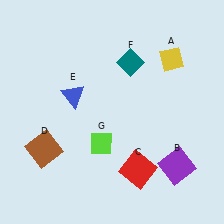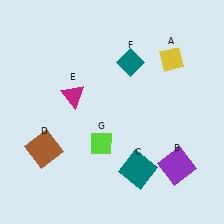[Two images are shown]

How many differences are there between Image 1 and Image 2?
There are 2 differences between the two images.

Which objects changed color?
C changed from red to teal. E changed from blue to magenta.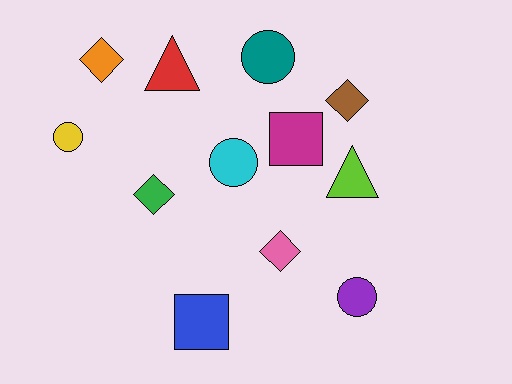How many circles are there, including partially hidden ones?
There are 4 circles.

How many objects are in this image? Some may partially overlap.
There are 12 objects.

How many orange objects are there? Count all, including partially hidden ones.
There is 1 orange object.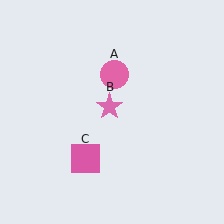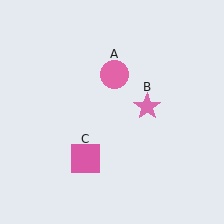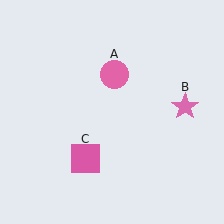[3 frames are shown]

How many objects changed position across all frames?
1 object changed position: pink star (object B).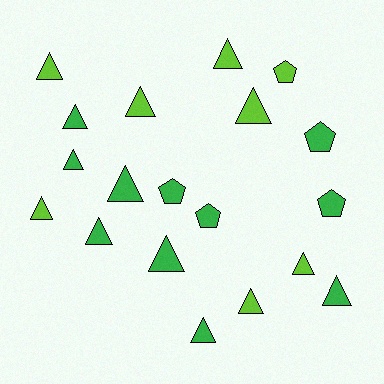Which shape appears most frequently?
Triangle, with 14 objects.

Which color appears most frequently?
Green, with 11 objects.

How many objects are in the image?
There are 19 objects.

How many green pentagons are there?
There are 4 green pentagons.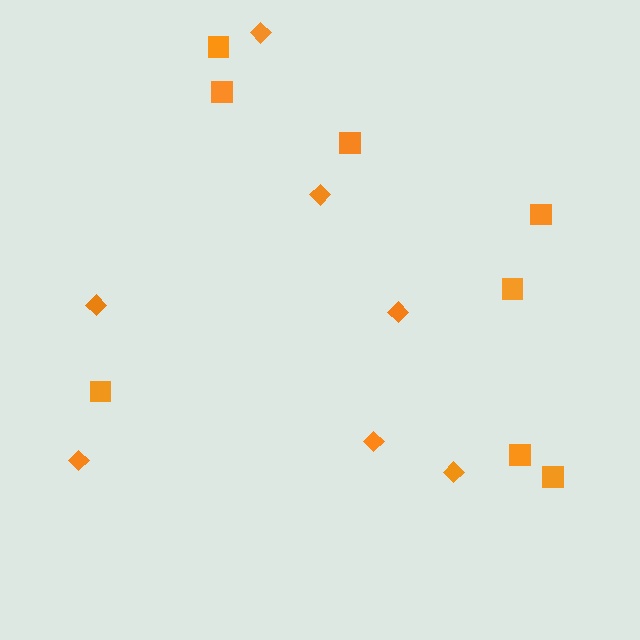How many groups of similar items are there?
There are 2 groups: one group of diamonds (7) and one group of squares (8).